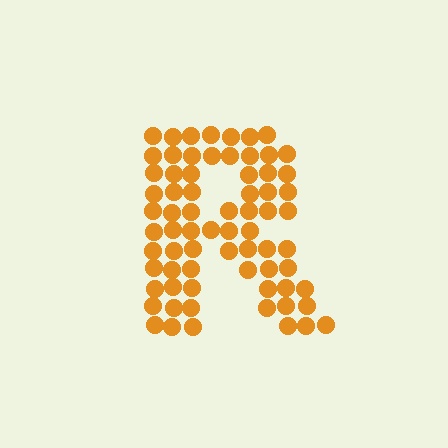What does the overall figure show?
The overall figure shows the letter R.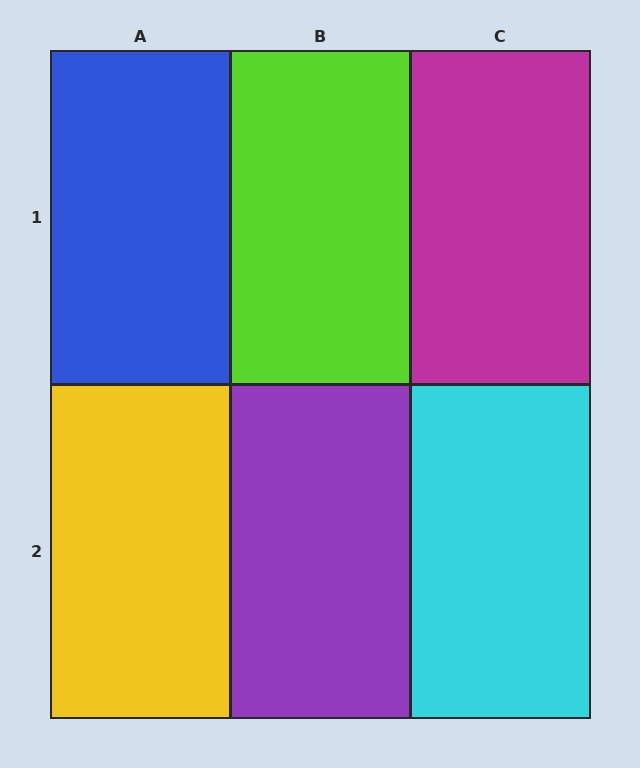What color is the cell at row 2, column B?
Purple.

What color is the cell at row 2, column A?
Yellow.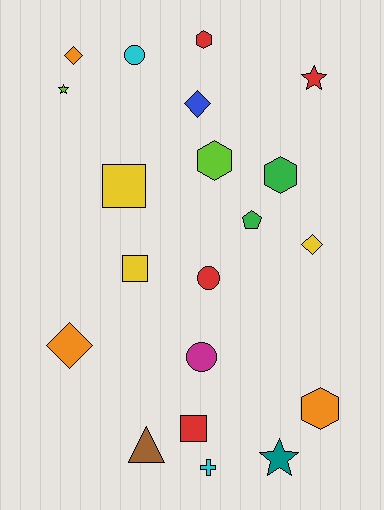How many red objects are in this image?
There are 4 red objects.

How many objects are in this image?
There are 20 objects.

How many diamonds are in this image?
There are 4 diamonds.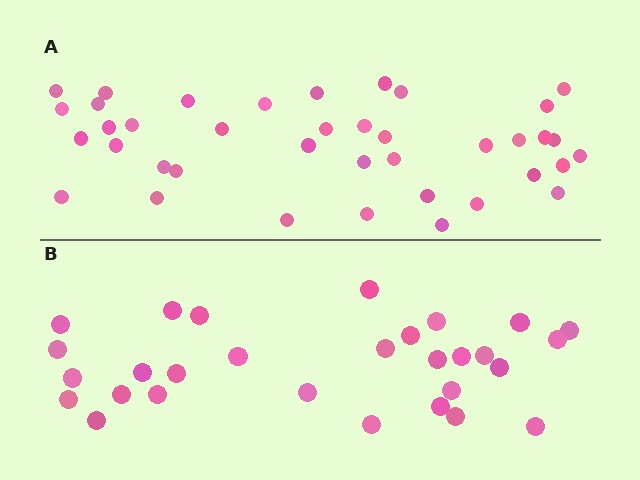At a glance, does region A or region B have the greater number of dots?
Region A (the top region) has more dots.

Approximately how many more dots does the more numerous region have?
Region A has roughly 10 or so more dots than region B.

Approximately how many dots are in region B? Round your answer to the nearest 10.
About 30 dots. (The exact count is 29, which rounds to 30.)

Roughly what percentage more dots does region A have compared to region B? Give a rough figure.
About 35% more.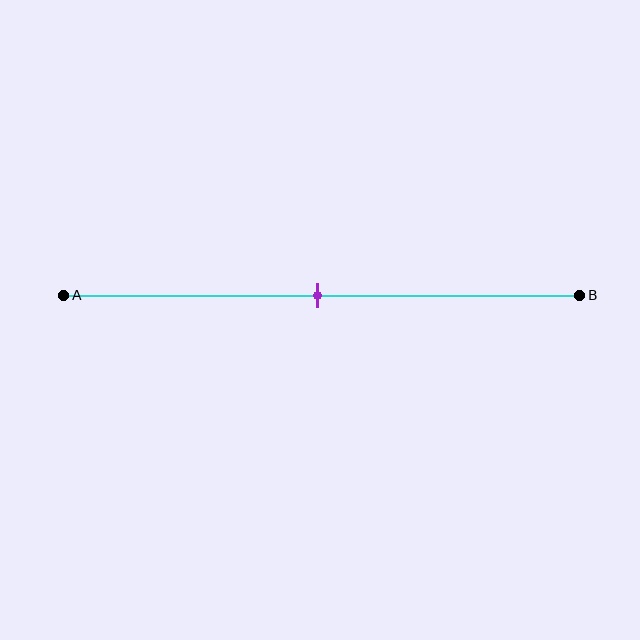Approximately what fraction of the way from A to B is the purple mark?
The purple mark is approximately 50% of the way from A to B.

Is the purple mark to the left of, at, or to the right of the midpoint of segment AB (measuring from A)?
The purple mark is approximately at the midpoint of segment AB.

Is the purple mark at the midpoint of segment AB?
Yes, the mark is approximately at the midpoint.